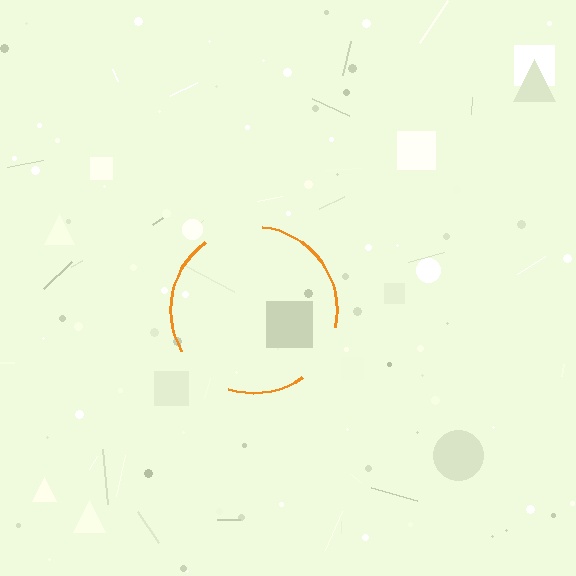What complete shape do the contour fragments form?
The contour fragments form a circle.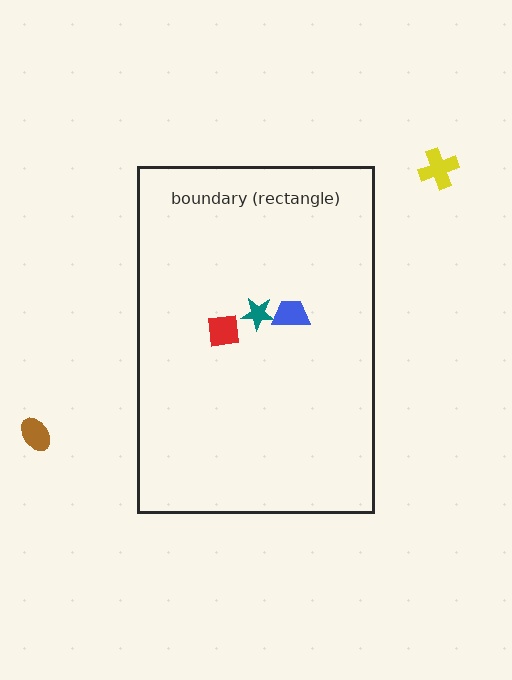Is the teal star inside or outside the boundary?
Inside.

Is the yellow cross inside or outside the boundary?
Outside.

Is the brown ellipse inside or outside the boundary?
Outside.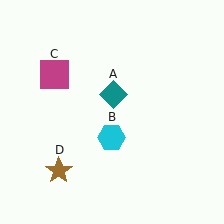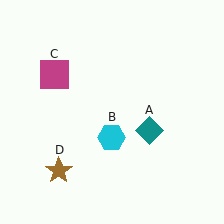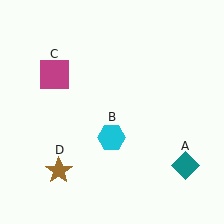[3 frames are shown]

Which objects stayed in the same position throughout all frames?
Cyan hexagon (object B) and magenta square (object C) and brown star (object D) remained stationary.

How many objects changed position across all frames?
1 object changed position: teal diamond (object A).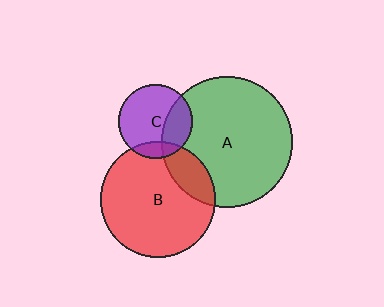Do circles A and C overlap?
Yes.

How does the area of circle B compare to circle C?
Approximately 2.4 times.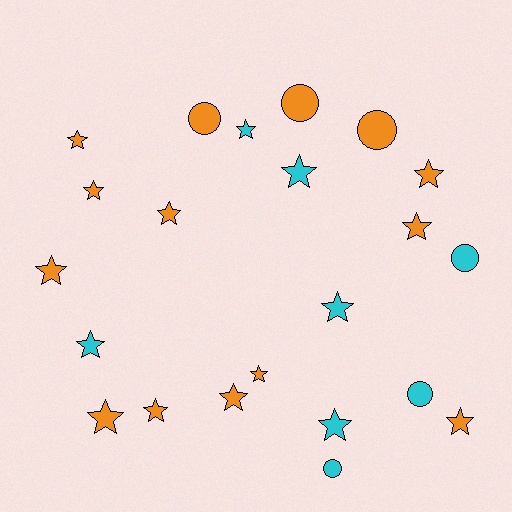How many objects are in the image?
There are 22 objects.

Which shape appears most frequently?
Star, with 16 objects.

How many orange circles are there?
There are 3 orange circles.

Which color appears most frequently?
Orange, with 14 objects.